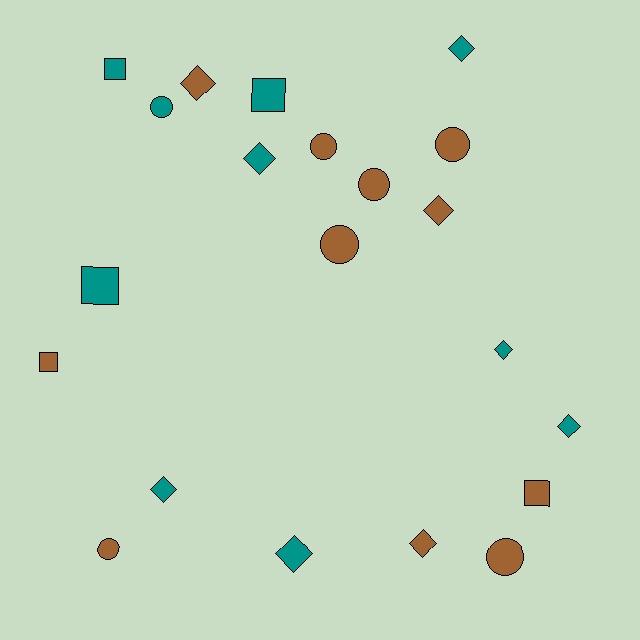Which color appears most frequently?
Brown, with 11 objects.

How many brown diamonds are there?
There are 3 brown diamonds.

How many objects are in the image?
There are 21 objects.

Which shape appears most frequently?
Diamond, with 9 objects.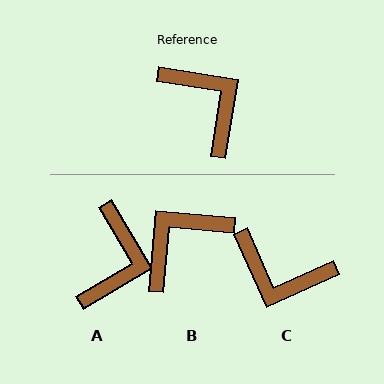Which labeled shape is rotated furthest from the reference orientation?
C, about 147 degrees away.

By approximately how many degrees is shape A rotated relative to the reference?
Approximately 50 degrees clockwise.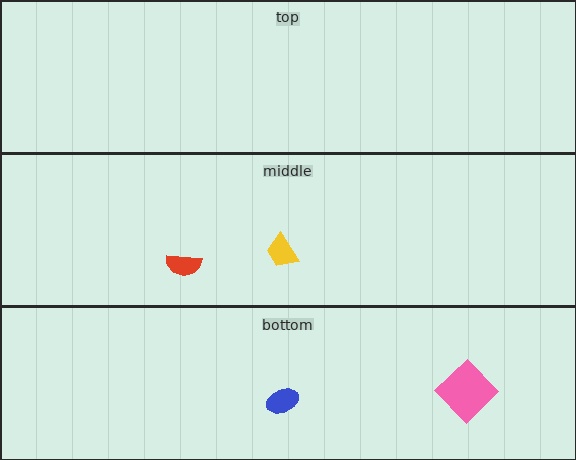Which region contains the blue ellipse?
The bottom region.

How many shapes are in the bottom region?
2.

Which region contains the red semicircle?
The middle region.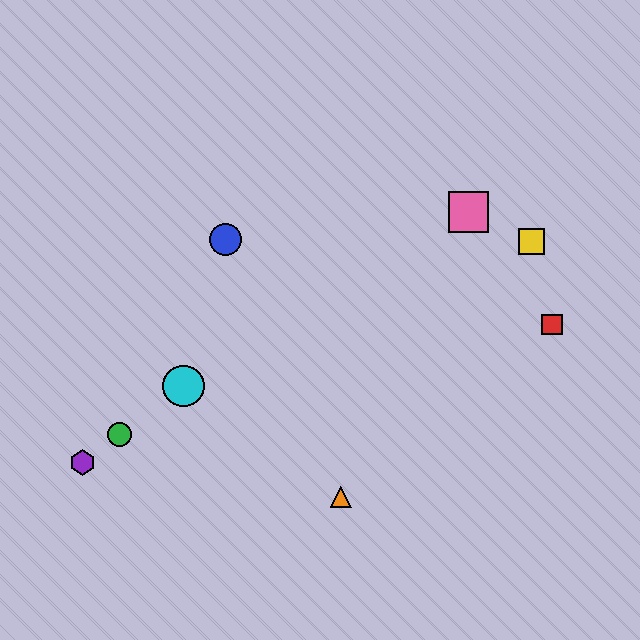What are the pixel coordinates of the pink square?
The pink square is at (469, 212).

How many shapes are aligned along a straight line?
3 shapes (the green circle, the purple hexagon, the cyan circle) are aligned along a straight line.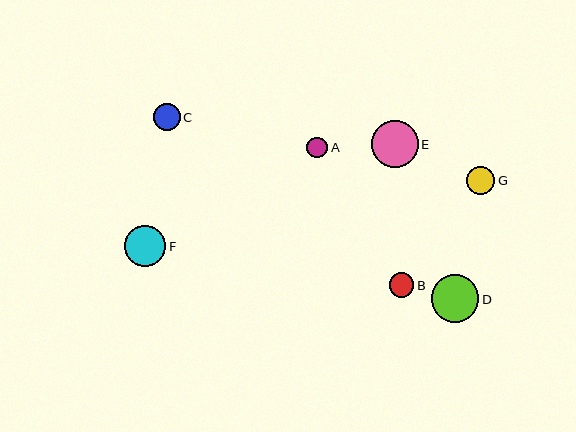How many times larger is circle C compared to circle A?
Circle C is approximately 1.3 times the size of circle A.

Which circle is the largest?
Circle D is the largest with a size of approximately 47 pixels.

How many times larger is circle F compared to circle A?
Circle F is approximately 2.0 times the size of circle A.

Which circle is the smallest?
Circle A is the smallest with a size of approximately 21 pixels.